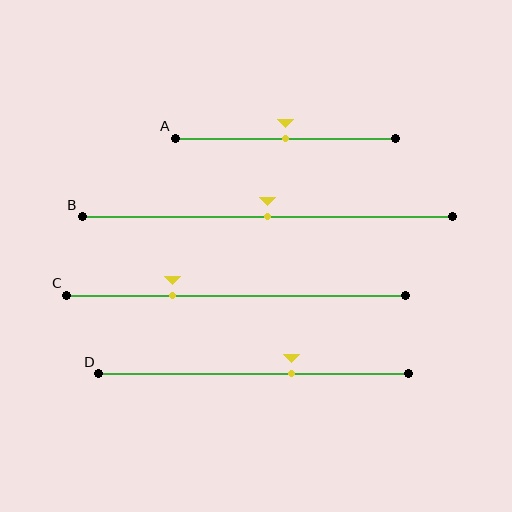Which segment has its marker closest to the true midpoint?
Segment A has its marker closest to the true midpoint.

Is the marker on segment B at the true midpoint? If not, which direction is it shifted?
Yes, the marker on segment B is at the true midpoint.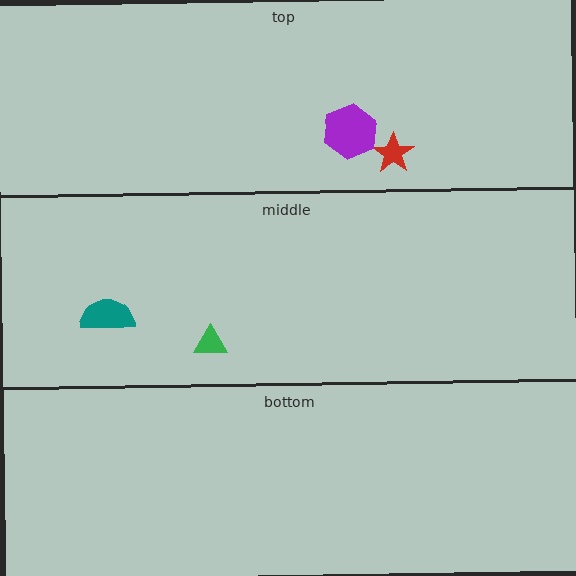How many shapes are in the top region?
2.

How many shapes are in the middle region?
2.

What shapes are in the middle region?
The green triangle, the teal semicircle.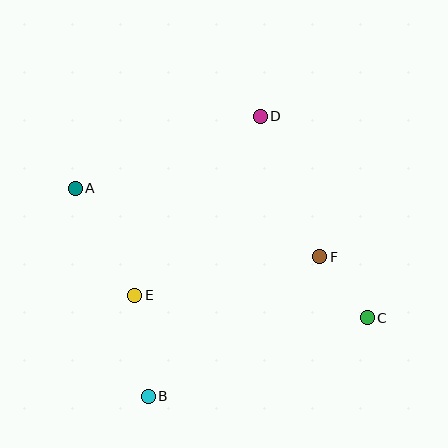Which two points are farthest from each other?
Points A and C are farthest from each other.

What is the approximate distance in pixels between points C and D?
The distance between C and D is approximately 228 pixels.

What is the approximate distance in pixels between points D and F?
The distance between D and F is approximately 153 pixels.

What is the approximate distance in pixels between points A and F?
The distance between A and F is approximately 254 pixels.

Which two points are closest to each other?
Points C and F are closest to each other.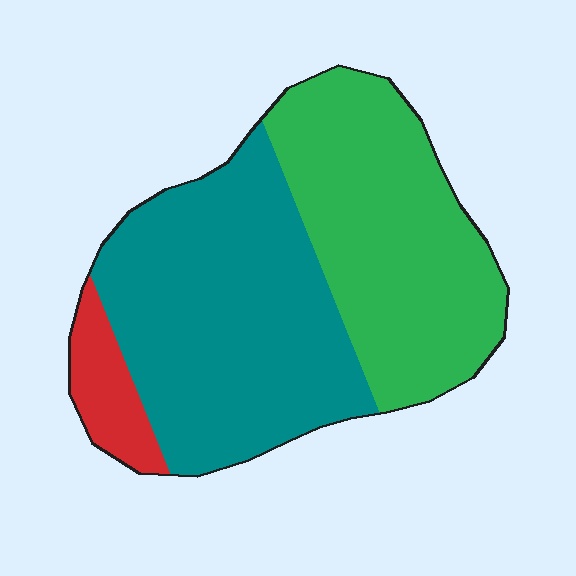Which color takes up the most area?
Teal, at roughly 50%.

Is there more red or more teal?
Teal.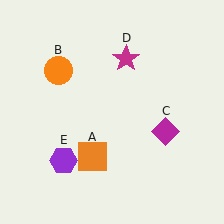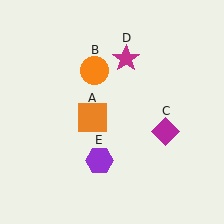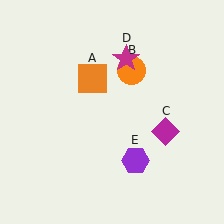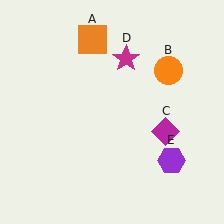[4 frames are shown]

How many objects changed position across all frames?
3 objects changed position: orange square (object A), orange circle (object B), purple hexagon (object E).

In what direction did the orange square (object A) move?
The orange square (object A) moved up.